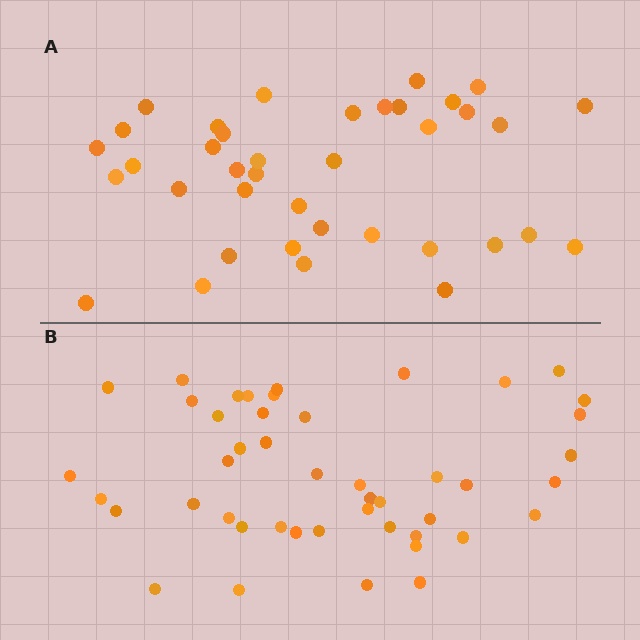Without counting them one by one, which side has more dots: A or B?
Region B (the bottom region) has more dots.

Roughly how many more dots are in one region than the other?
Region B has roughly 8 or so more dots than region A.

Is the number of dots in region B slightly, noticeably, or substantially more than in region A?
Region B has only slightly more — the two regions are fairly close. The ratio is roughly 1.2 to 1.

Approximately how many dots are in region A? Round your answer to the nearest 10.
About 40 dots. (The exact count is 38, which rounds to 40.)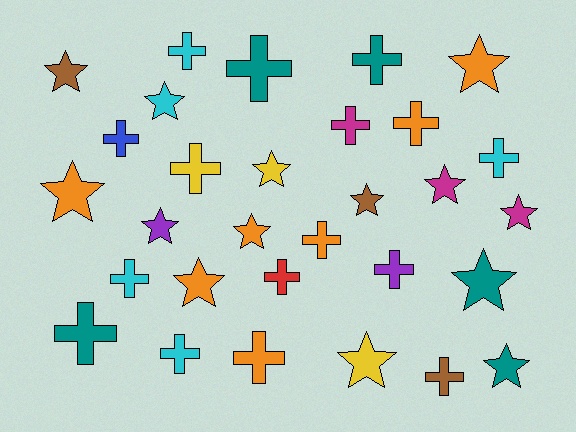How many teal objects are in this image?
There are 5 teal objects.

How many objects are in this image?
There are 30 objects.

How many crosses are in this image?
There are 16 crosses.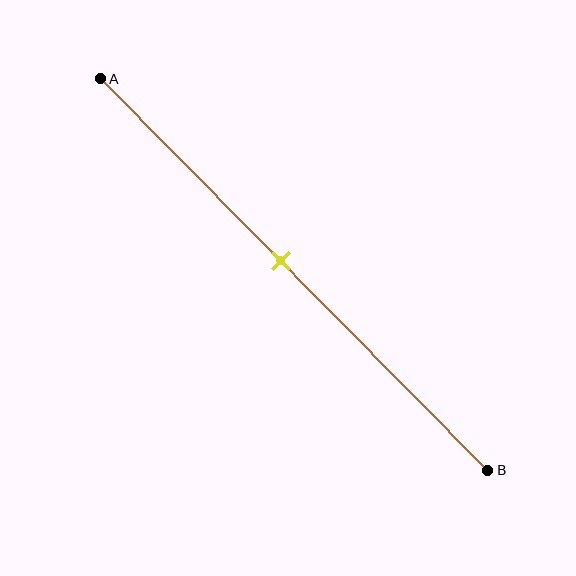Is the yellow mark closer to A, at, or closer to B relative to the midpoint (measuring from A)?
The yellow mark is closer to point A than the midpoint of segment AB.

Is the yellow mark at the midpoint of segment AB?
No, the mark is at about 45% from A, not at the 50% midpoint.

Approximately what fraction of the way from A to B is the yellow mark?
The yellow mark is approximately 45% of the way from A to B.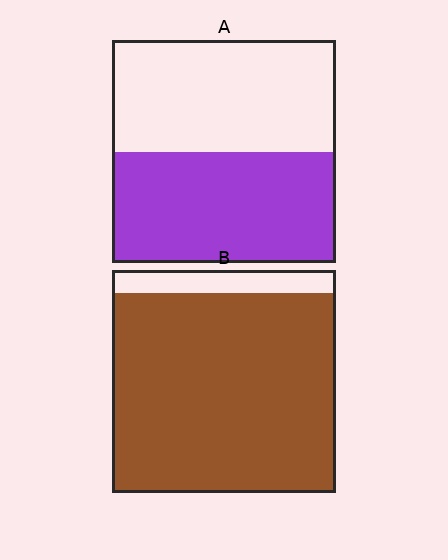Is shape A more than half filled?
Roughly half.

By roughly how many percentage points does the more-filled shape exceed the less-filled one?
By roughly 40 percentage points (B over A).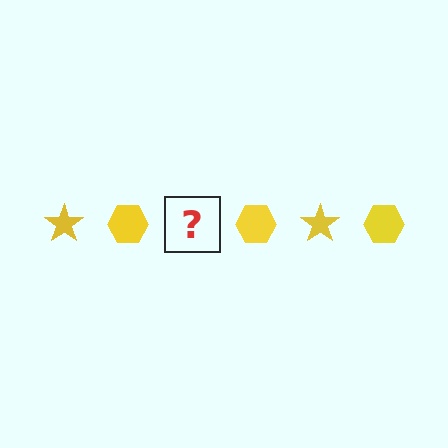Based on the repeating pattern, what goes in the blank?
The blank should be a yellow star.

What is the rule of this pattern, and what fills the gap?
The rule is that the pattern cycles through star, hexagon shapes in yellow. The gap should be filled with a yellow star.